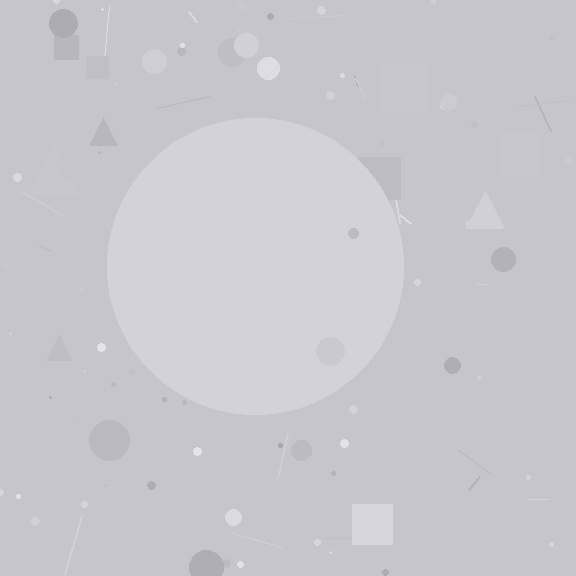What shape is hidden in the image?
A circle is hidden in the image.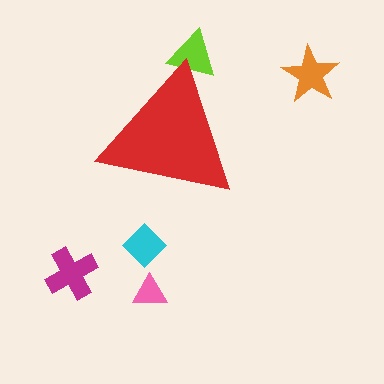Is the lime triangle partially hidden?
Yes, the lime triangle is partially hidden behind the red triangle.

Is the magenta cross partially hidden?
No, the magenta cross is fully visible.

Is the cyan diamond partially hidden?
No, the cyan diamond is fully visible.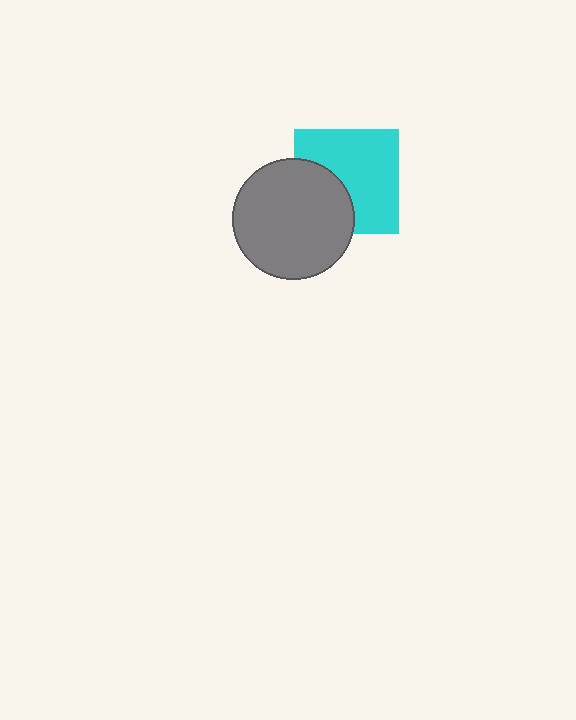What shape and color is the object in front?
The object in front is a gray circle.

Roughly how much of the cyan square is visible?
Most of it is visible (roughly 65%).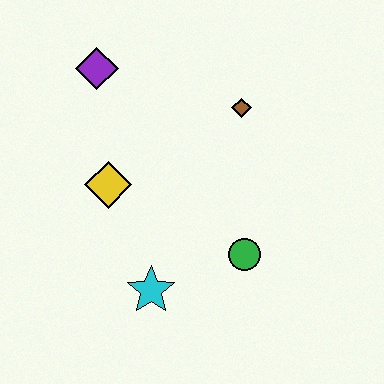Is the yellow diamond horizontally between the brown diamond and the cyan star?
No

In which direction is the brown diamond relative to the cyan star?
The brown diamond is above the cyan star.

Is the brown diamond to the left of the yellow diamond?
No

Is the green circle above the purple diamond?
No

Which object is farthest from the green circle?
The purple diamond is farthest from the green circle.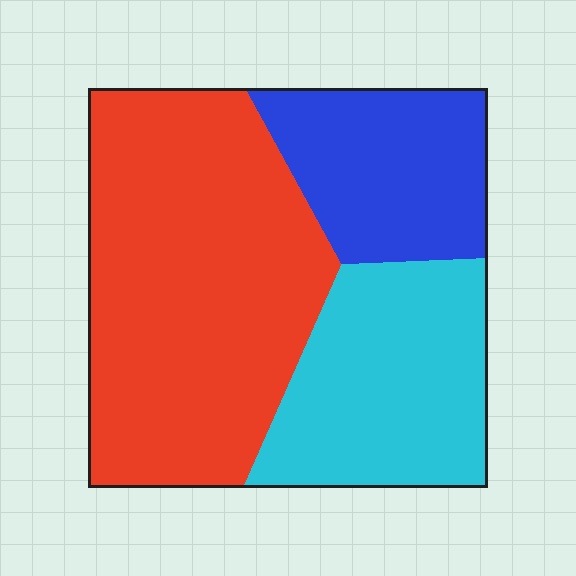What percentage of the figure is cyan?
Cyan takes up about one quarter (1/4) of the figure.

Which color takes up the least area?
Blue, at roughly 20%.